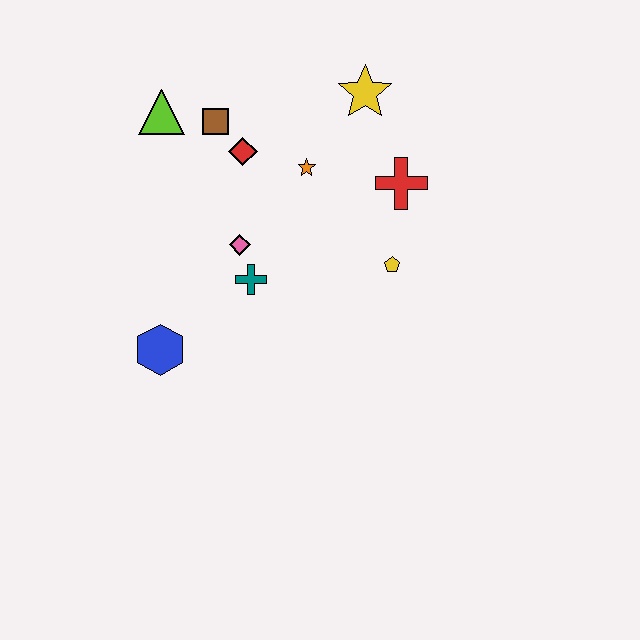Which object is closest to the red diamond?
The brown square is closest to the red diamond.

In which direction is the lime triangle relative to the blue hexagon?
The lime triangle is above the blue hexagon.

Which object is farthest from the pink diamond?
The yellow star is farthest from the pink diamond.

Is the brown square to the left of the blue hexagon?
No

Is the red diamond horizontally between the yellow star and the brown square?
Yes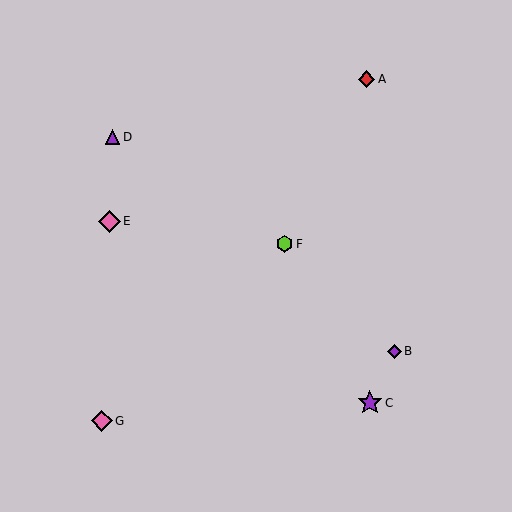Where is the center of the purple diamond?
The center of the purple diamond is at (394, 351).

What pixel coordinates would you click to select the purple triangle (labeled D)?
Click at (113, 137) to select the purple triangle D.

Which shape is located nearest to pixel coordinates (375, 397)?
The purple star (labeled C) at (370, 403) is nearest to that location.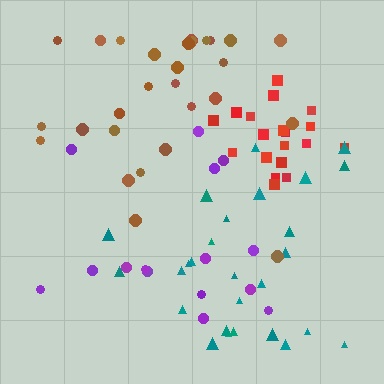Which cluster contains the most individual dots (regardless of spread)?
Brown (29).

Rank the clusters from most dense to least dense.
red, brown, teal, purple.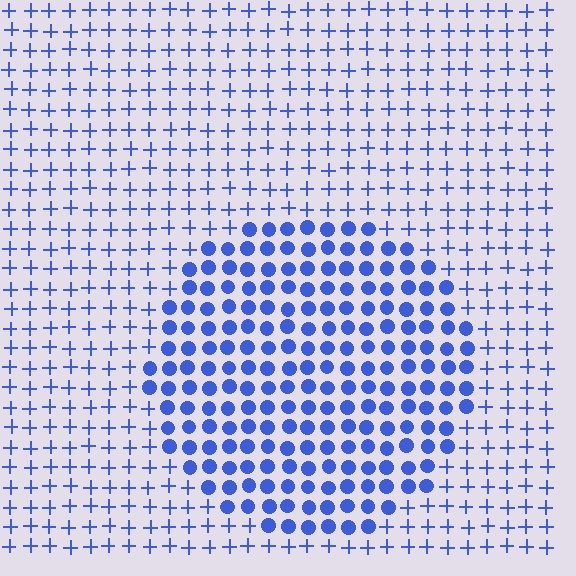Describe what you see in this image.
The image is filled with small blue elements arranged in a uniform grid. A circle-shaped region contains circles, while the surrounding area contains plus signs. The boundary is defined purely by the change in element shape.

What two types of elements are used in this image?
The image uses circles inside the circle region and plus signs outside it.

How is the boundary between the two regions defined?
The boundary is defined by a change in element shape: circles inside vs. plus signs outside. All elements share the same color and spacing.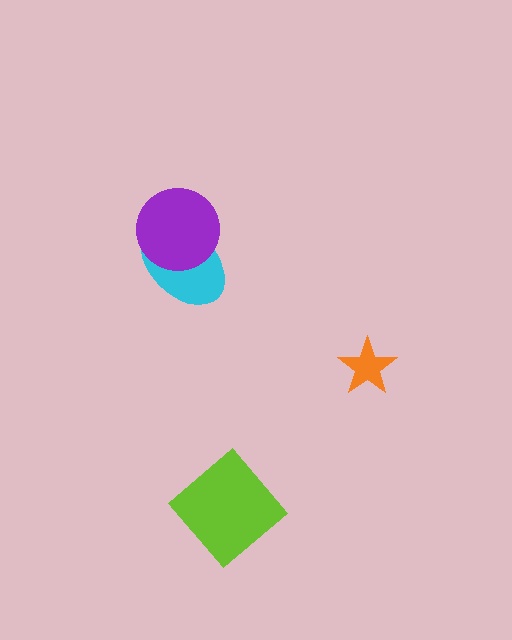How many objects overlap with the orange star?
0 objects overlap with the orange star.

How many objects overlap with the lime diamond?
0 objects overlap with the lime diamond.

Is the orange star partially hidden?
No, no other shape covers it.